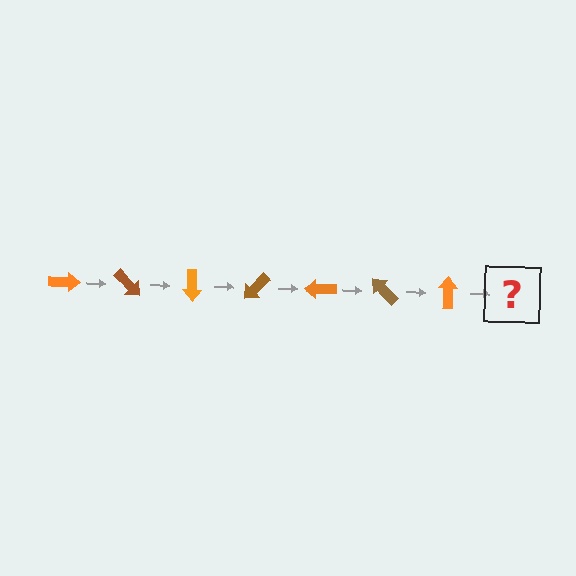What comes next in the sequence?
The next element should be a brown arrow, rotated 315 degrees from the start.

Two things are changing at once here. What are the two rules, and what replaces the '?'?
The two rules are that it rotates 45 degrees each step and the color cycles through orange and brown. The '?' should be a brown arrow, rotated 315 degrees from the start.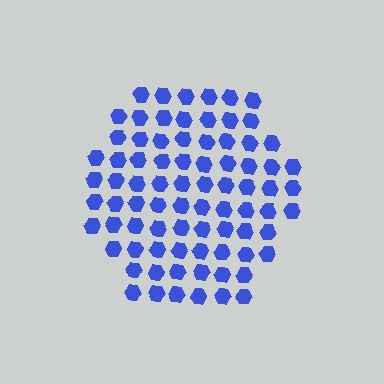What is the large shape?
The large shape is a hexagon.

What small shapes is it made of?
It is made of small hexagons.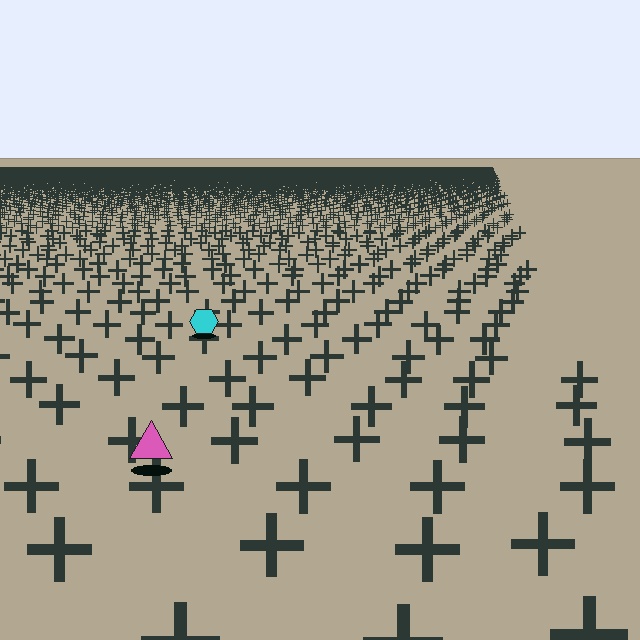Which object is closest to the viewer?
The pink triangle is closest. The texture marks near it are larger and more spread out.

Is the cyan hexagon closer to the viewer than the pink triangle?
No. The pink triangle is closer — you can tell from the texture gradient: the ground texture is coarser near it.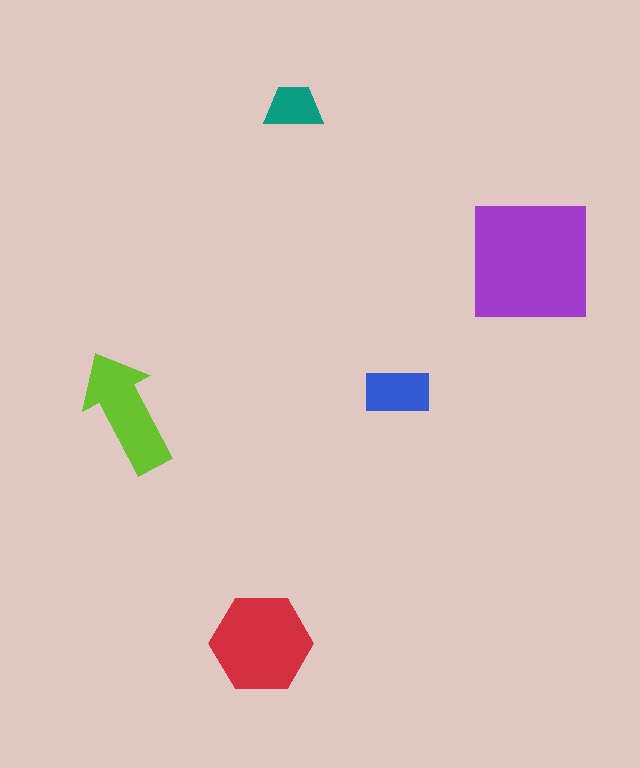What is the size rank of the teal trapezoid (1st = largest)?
5th.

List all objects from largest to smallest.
The purple square, the red hexagon, the lime arrow, the blue rectangle, the teal trapezoid.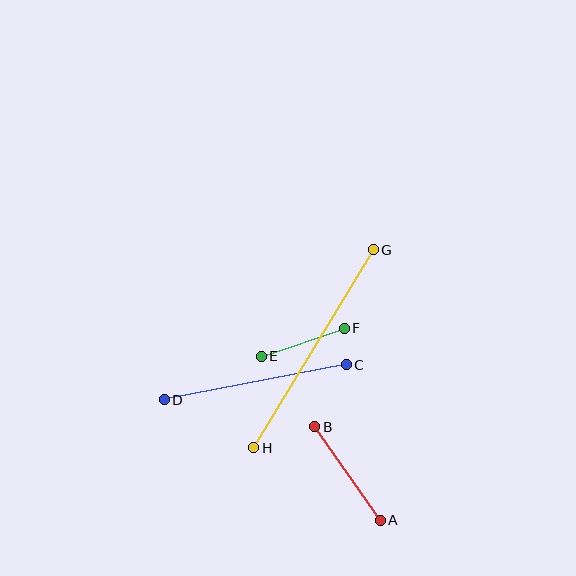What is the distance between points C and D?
The distance is approximately 186 pixels.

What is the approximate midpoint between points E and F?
The midpoint is at approximately (303, 342) pixels.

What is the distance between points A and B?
The distance is approximately 114 pixels.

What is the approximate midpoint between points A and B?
The midpoint is at approximately (348, 473) pixels.